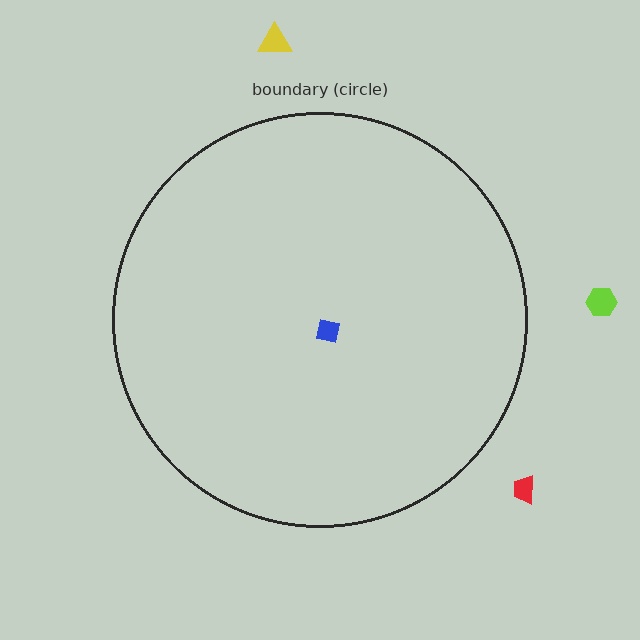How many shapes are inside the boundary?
1 inside, 3 outside.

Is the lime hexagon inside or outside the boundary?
Outside.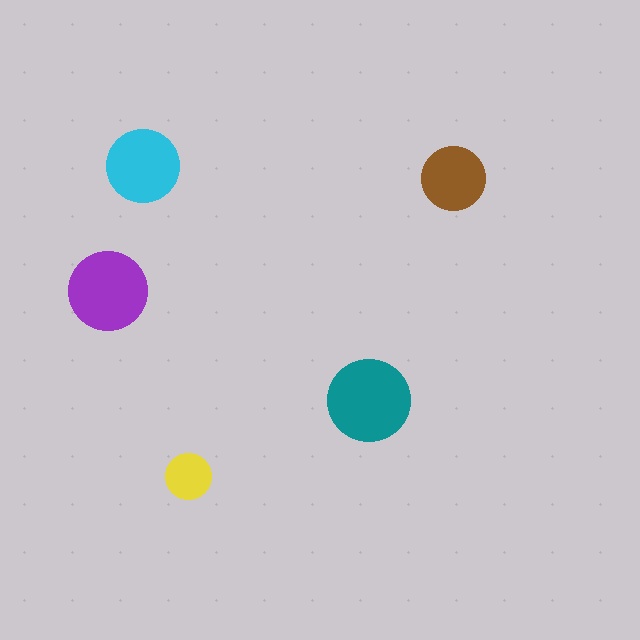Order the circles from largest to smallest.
the teal one, the purple one, the cyan one, the brown one, the yellow one.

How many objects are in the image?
There are 5 objects in the image.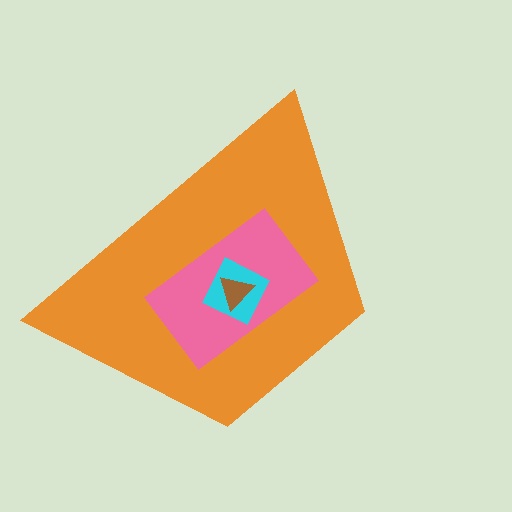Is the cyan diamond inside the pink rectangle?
Yes.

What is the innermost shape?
The brown triangle.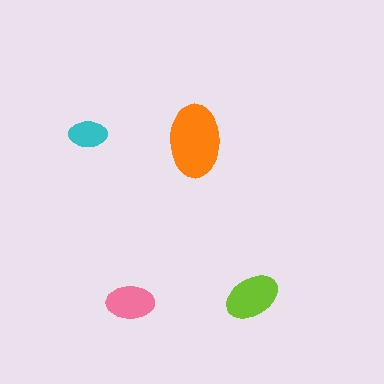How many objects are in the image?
There are 4 objects in the image.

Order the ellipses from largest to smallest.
the orange one, the lime one, the pink one, the cyan one.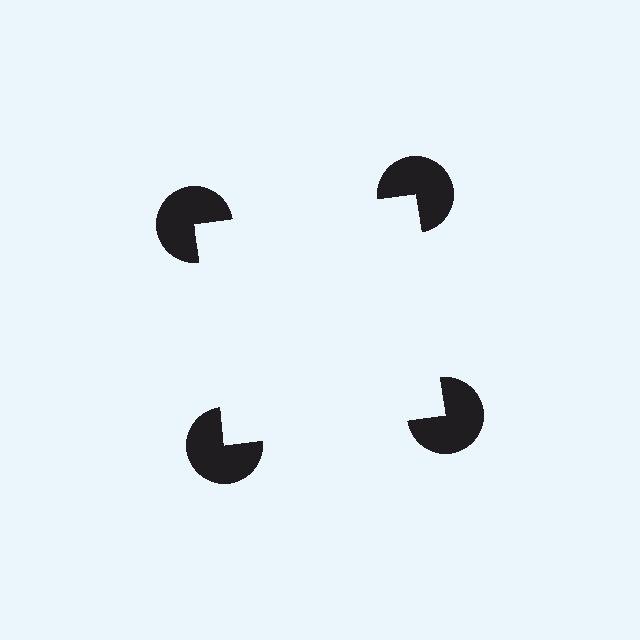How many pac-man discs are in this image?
There are 4 — one at each vertex of the illusory square.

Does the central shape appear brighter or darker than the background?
It typically appears slightly brighter than the background, even though no actual brightness change is drawn.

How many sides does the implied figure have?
4 sides.